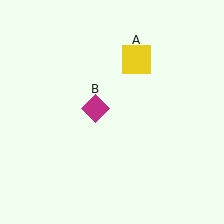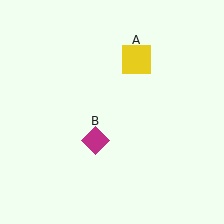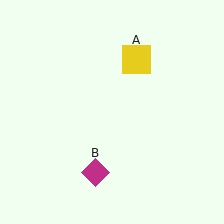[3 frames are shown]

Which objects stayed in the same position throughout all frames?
Yellow square (object A) remained stationary.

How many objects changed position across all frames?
1 object changed position: magenta diamond (object B).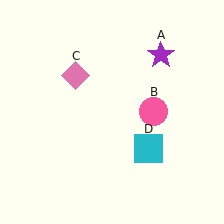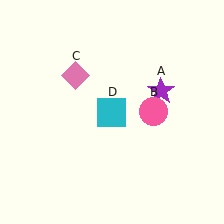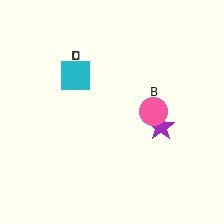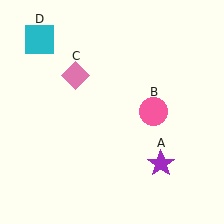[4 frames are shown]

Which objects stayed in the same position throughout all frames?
Pink circle (object B) and pink diamond (object C) remained stationary.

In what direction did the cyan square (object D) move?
The cyan square (object D) moved up and to the left.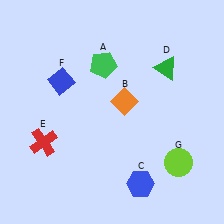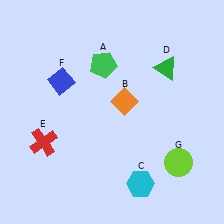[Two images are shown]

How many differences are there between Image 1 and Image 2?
There is 1 difference between the two images.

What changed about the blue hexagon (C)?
In Image 1, C is blue. In Image 2, it changed to cyan.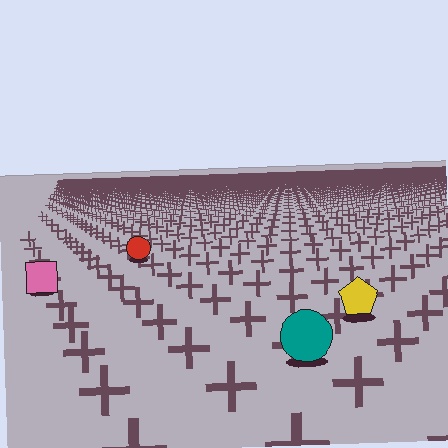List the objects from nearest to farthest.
From nearest to farthest: the teal circle, the yellow pentagon, the pink square, the red circle.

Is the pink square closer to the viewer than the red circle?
Yes. The pink square is closer — you can tell from the texture gradient: the ground texture is coarser near it.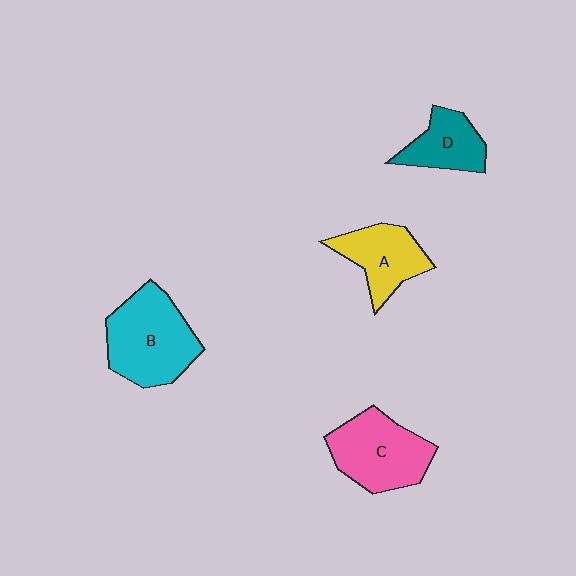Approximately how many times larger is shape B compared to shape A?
Approximately 1.5 times.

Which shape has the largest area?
Shape B (cyan).